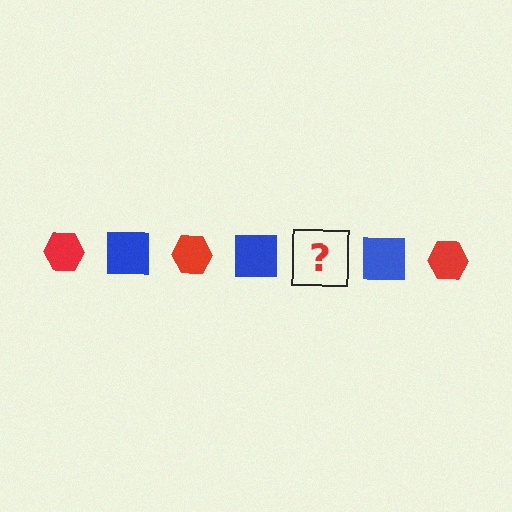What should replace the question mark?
The question mark should be replaced with a red hexagon.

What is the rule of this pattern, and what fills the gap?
The rule is that the pattern alternates between red hexagon and blue square. The gap should be filled with a red hexagon.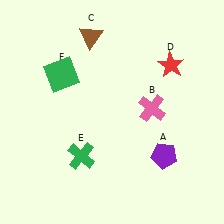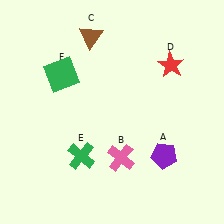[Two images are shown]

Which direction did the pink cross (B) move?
The pink cross (B) moved down.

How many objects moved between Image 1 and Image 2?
1 object moved between the two images.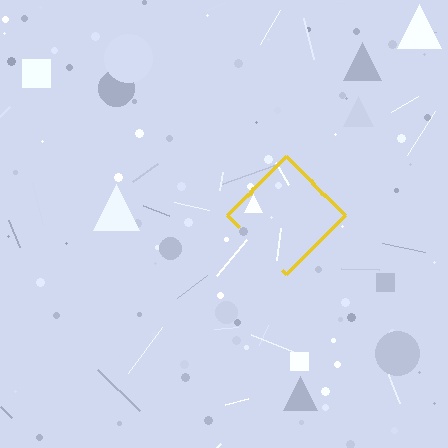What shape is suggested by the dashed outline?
The dashed outline suggests a diamond.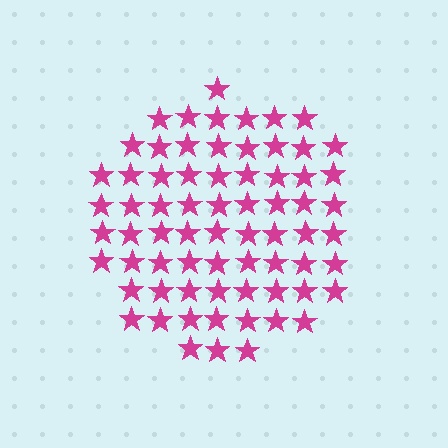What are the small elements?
The small elements are stars.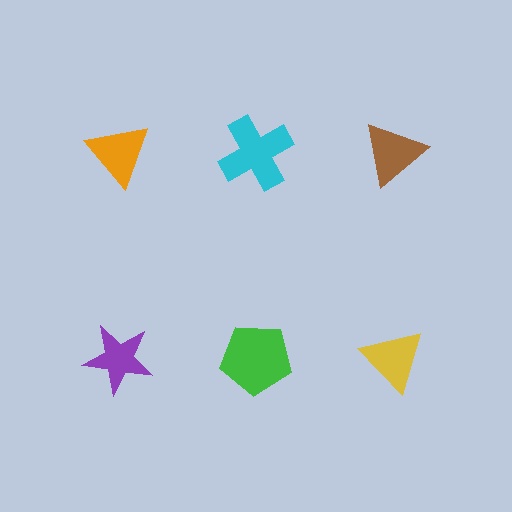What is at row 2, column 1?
A purple star.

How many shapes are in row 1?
3 shapes.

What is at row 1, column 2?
A cyan cross.